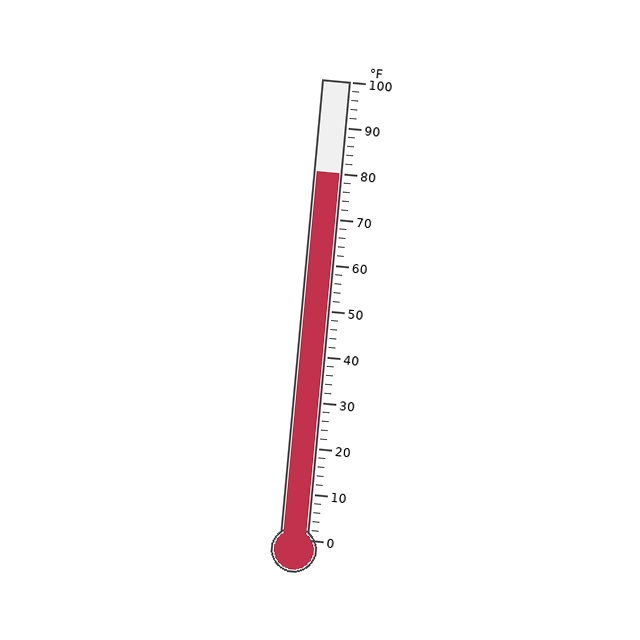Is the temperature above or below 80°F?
The temperature is at 80°F.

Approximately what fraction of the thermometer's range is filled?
The thermometer is filled to approximately 80% of its range.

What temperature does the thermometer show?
The thermometer shows approximately 80°F.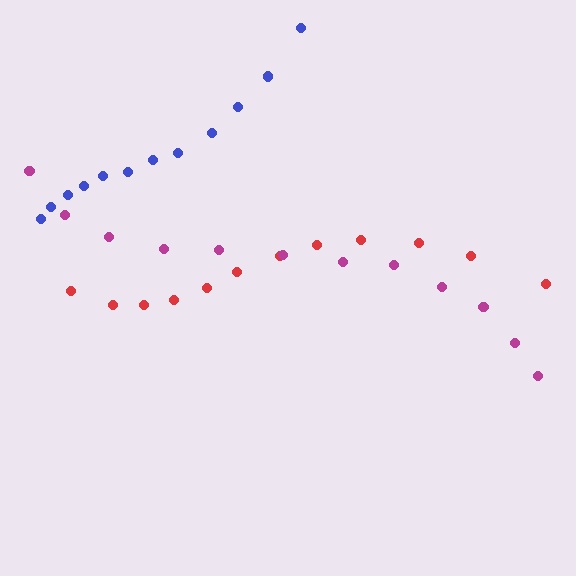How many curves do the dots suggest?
There are 3 distinct paths.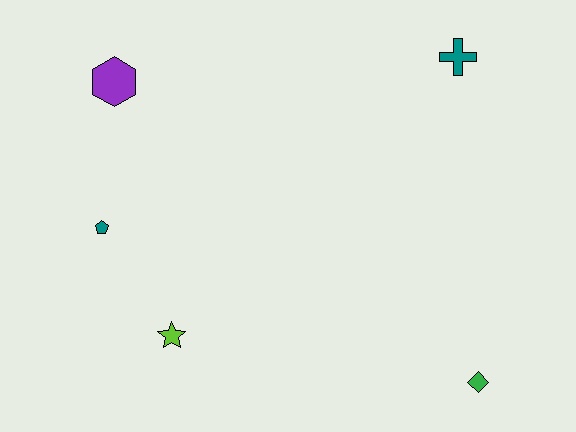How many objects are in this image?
There are 5 objects.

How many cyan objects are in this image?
There are no cyan objects.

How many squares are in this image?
There are no squares.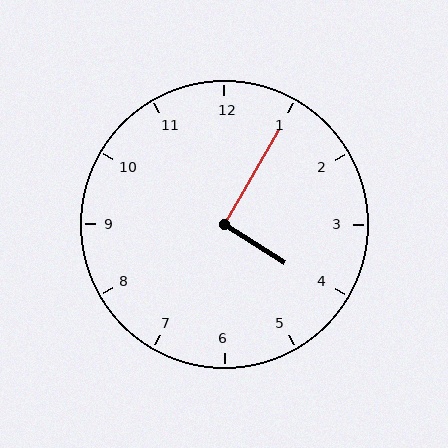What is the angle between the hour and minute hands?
Approximately 92 degrees.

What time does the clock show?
4:05.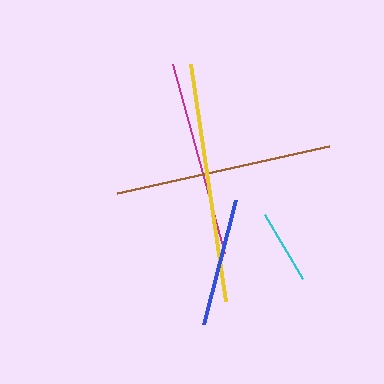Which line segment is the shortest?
The cyan line is the shortest at approximately 74 pixels.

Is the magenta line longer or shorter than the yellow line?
The yellow line is longer than the magenta line.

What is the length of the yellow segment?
The yellow segment is approximately 240 pixels long.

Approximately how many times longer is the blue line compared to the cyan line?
The blue line is approximately 1.7 times the length of the cyan line.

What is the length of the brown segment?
The brown segment is approximately 218 pixels long.